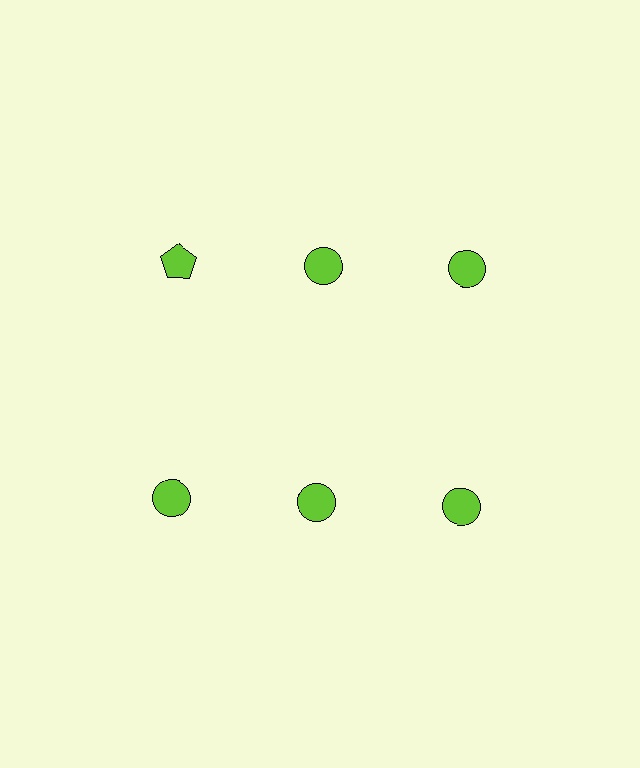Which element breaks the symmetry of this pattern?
The lime pentagon in the top row, leftmost column breaks the symmetry. All other shapes are lime circles.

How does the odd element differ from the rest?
It has a different shape: pentagon instead of circle.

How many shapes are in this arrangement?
There are 6 shapes arranged in a grid pattern.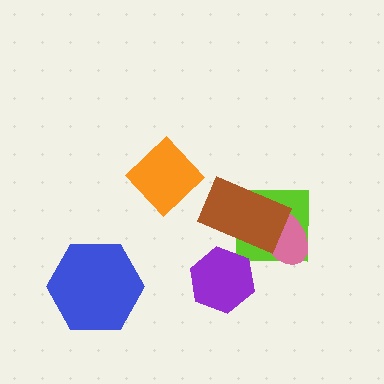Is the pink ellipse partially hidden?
Yes, it is partially covered by another shape.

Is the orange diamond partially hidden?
No, no other shape covers it.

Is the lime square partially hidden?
Yes, it is partially covered by another shape.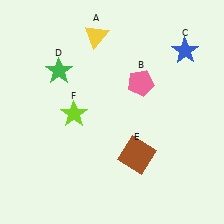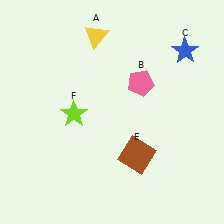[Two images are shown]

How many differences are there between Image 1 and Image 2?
There is 1 difference between the two images.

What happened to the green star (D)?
The green star (D) was removed in Image 2. It was in the top-left area of Image 1.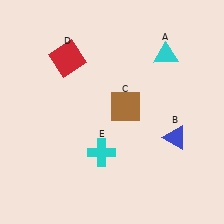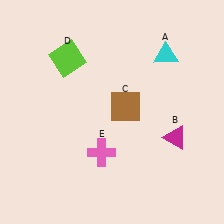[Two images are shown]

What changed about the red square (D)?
In Image 1, D is red. In Image 2, it changed to lime.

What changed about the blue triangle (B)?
In Image 1, B is blue. In Image 2, it changed to magenta.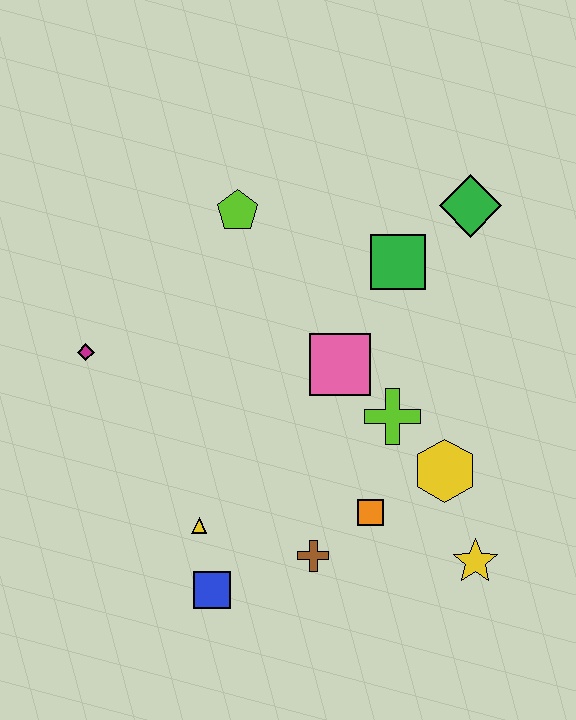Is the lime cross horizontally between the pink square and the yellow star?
Yes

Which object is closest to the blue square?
The yellow triangle is closest to the blue square.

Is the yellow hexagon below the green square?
Yes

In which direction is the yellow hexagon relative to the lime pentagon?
The yellow hexagon is below the lime pentagon.